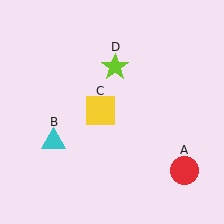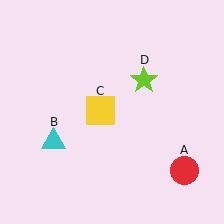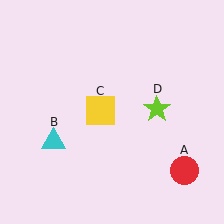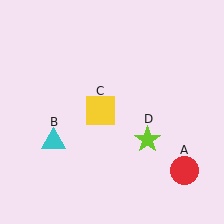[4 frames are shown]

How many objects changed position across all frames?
1 object changed position: lime star (object D).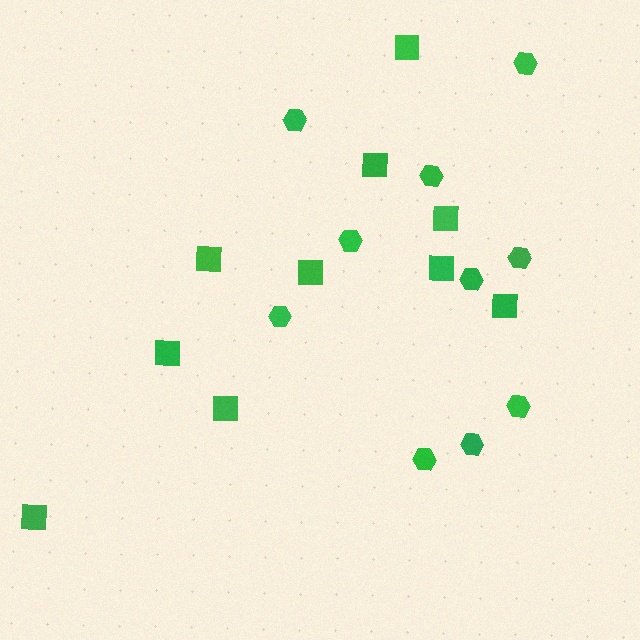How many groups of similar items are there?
There are 2 groups: one group of squares (10) and one group of hexagons (10).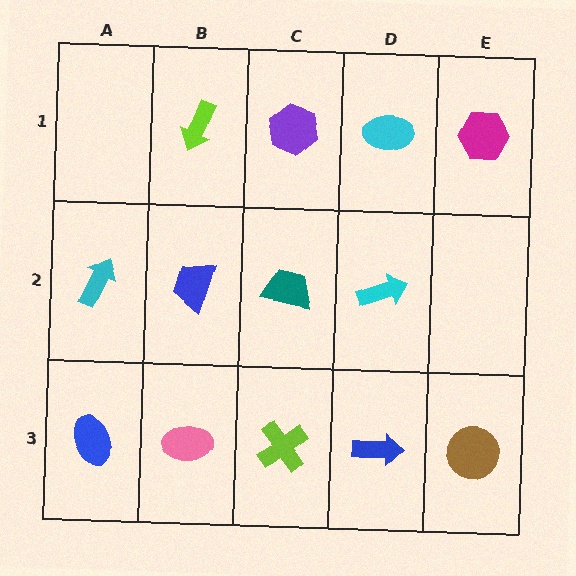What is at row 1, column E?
A magenta hexagon.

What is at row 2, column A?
A cyan arrow.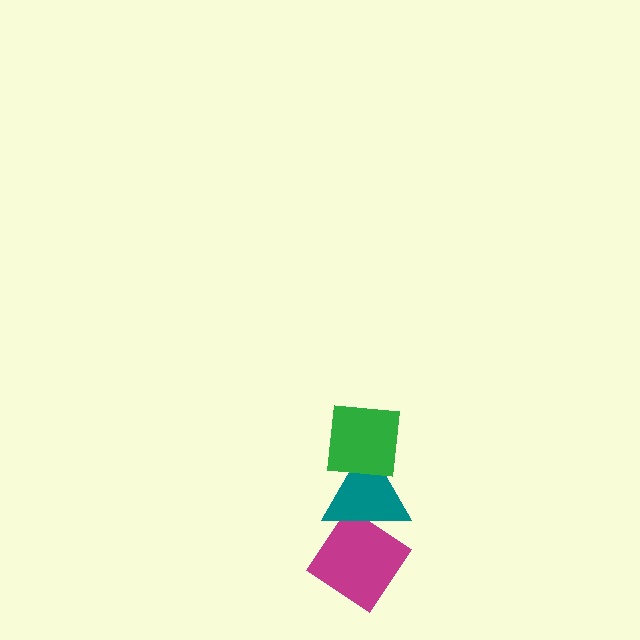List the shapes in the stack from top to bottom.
From top to bottom: the green square, the teal triangle, the magenta diamond.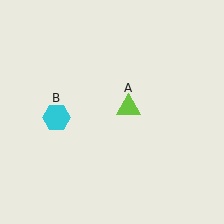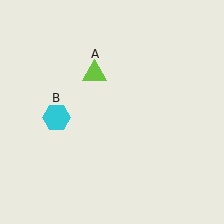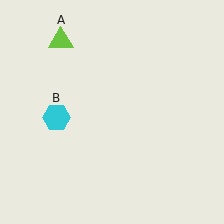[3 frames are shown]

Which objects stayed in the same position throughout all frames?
Cyan hexagon (object B) remained stationary.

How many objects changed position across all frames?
1 object changed position: lime triangle (object A).